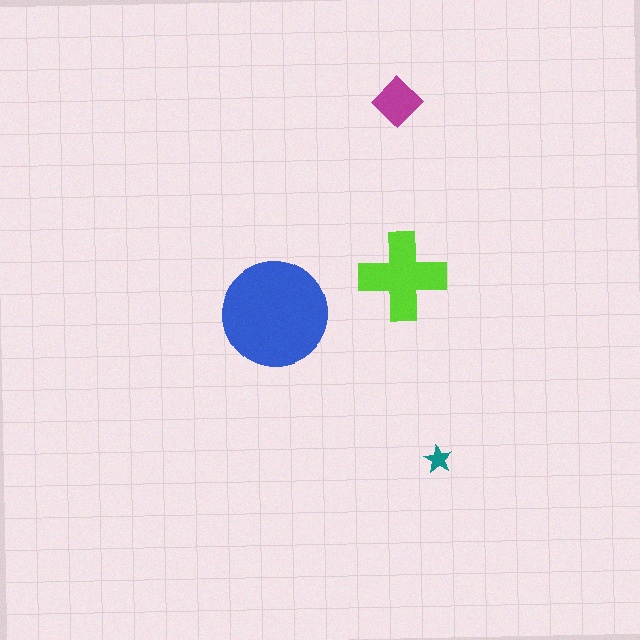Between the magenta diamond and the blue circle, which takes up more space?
The blue circle.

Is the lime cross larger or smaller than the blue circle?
Smaller.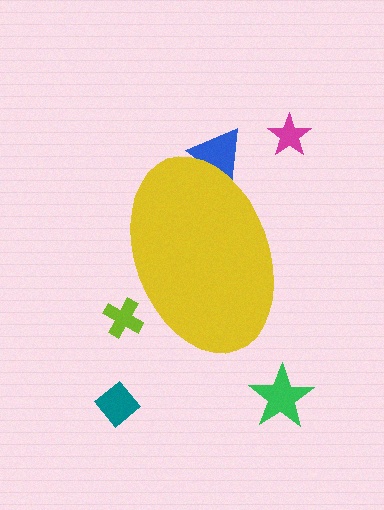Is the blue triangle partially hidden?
Yes, the blue triangle is partially hidden behind the yellow ellipse.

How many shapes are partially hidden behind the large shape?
2 shapes are partially hidden.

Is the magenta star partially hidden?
No, the magenta star is fully visible.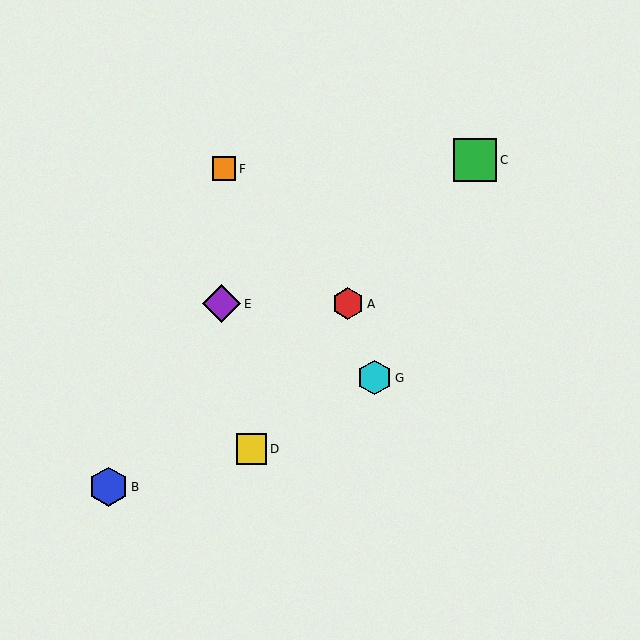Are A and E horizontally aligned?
Yes, both are at y≈304.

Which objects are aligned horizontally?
Objects A, E are aligned horizontally.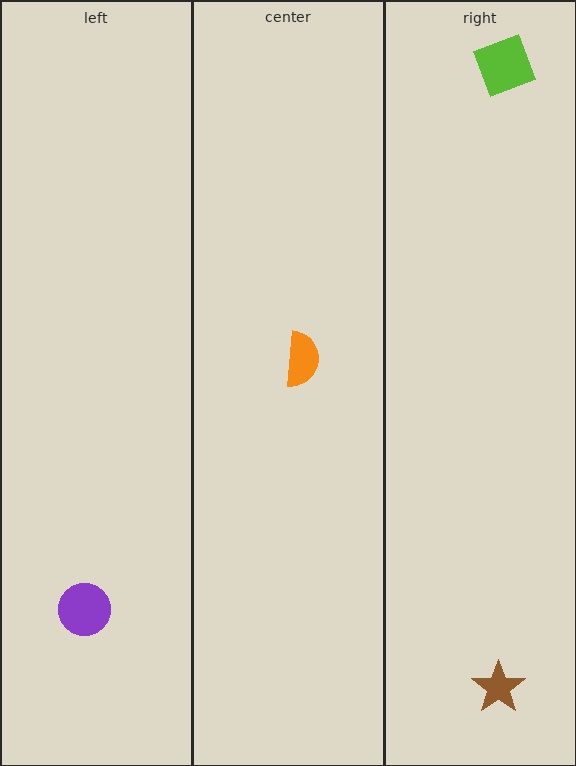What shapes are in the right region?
The brown star, the lime square.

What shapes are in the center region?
The orange semicircle.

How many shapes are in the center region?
1.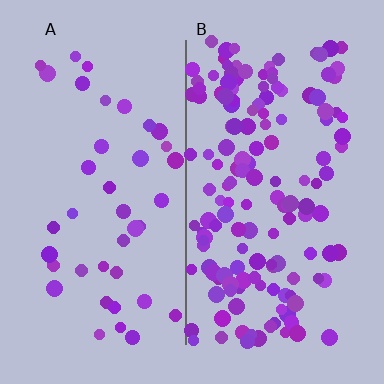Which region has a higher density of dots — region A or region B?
B (the right).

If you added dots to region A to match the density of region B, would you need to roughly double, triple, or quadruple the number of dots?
Approximately quadruple.